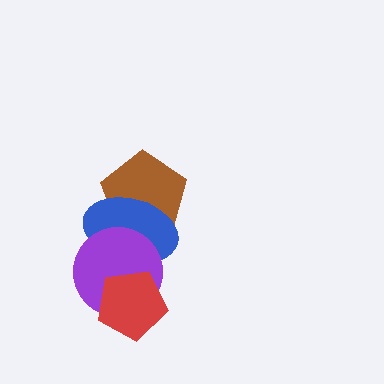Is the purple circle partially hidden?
Yes, it is partially covered by another shape.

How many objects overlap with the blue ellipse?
3 objects overlap with the blue ellipse.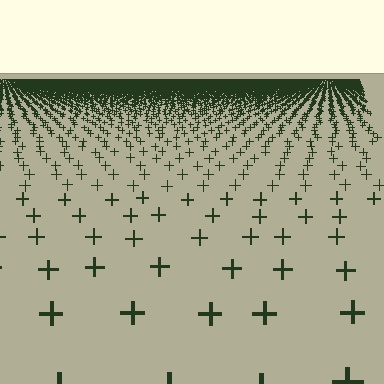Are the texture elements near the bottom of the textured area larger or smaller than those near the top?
Larger. Near the bottom, elements are closer to the viewer and appear at a bigger on-screen size.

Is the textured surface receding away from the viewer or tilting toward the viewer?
The surface is receding away from the viewer. Texture elements get smaller and denser toward the top.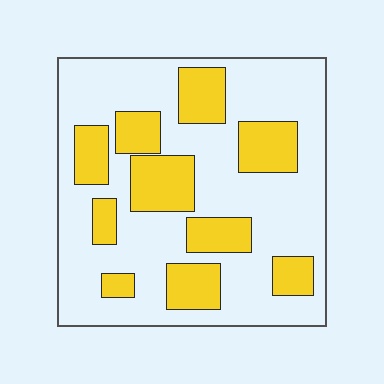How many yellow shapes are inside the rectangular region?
10.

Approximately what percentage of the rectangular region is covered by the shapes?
Approximately 30%.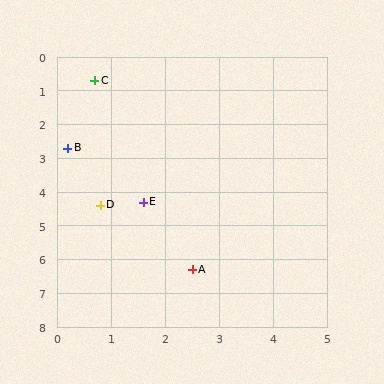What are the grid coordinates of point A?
Point A is at approximately (2.5, 6.3).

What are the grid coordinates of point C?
Point C is at approximately (0.7, 0.7).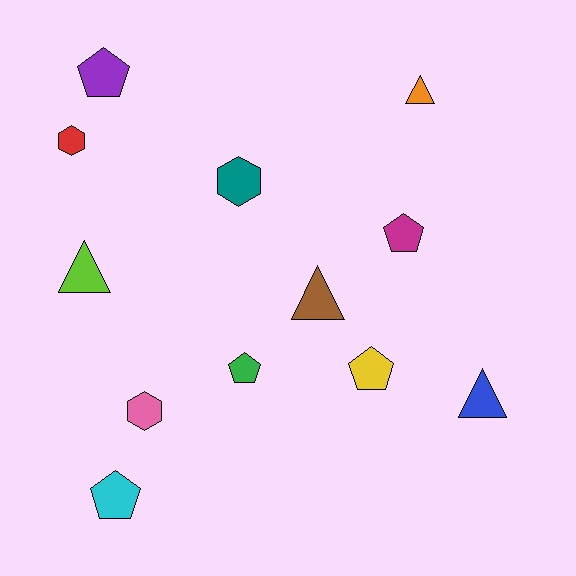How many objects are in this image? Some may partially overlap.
There are 12 objects.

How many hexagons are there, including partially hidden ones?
There are 3 hexagons.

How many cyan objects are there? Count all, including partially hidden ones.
There is 1 cyan object.